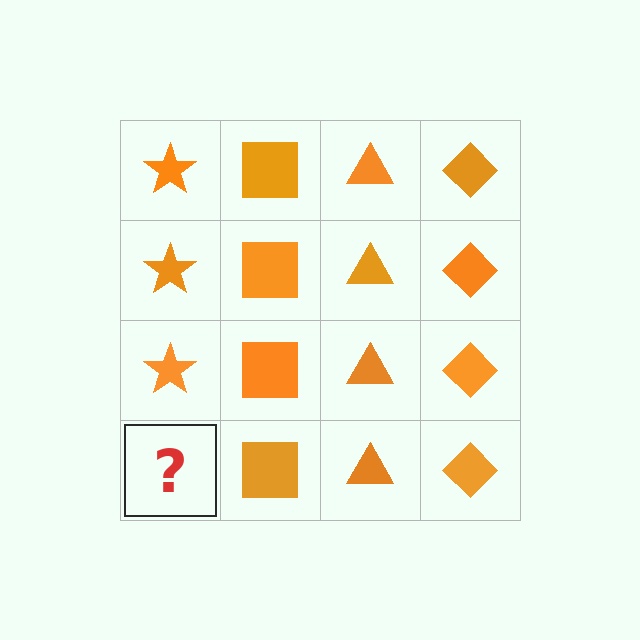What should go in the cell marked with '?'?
The missing cell should contain an orange star.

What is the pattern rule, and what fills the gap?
The rule is that each column has a consistent shape. The gap should be filled with an orange star.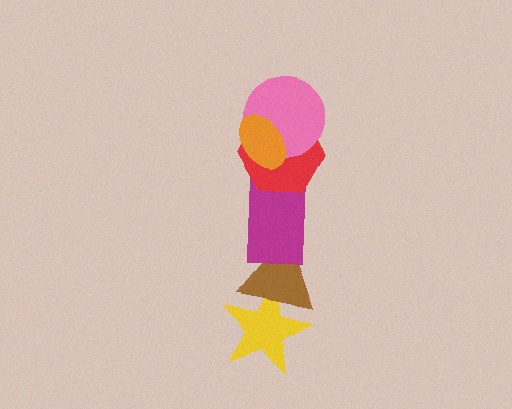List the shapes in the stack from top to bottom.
From top to bottom: the orange ellipse, the pink circle, the red hexagon, the magenta rectangle, the brown triangle, the yellow star.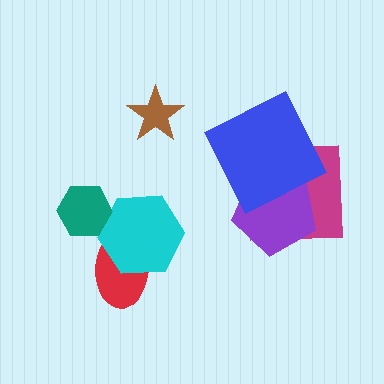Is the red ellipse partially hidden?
Yes, it is partially covered by another shape.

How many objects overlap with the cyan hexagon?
2 objects overlap with the cyan hexagon.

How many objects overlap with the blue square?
2 objects overlap with the blue square.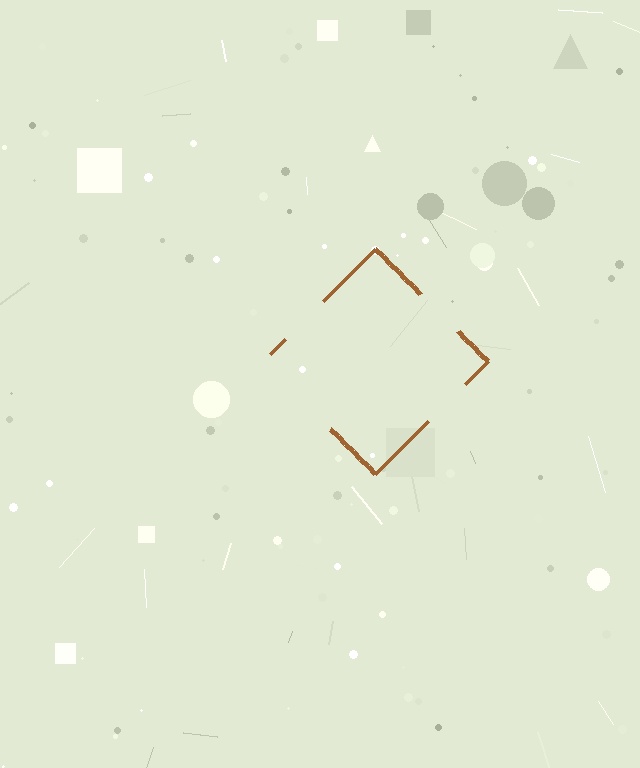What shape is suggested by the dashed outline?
The dashed outline suggests a diamond.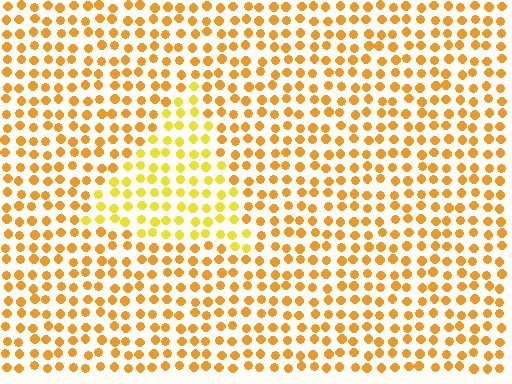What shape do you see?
I see a triangle.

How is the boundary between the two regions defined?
The boundary is defined purely by a slight shift in hue (about 23 degrees). Spacing, size, and orientation are identical on both sides.